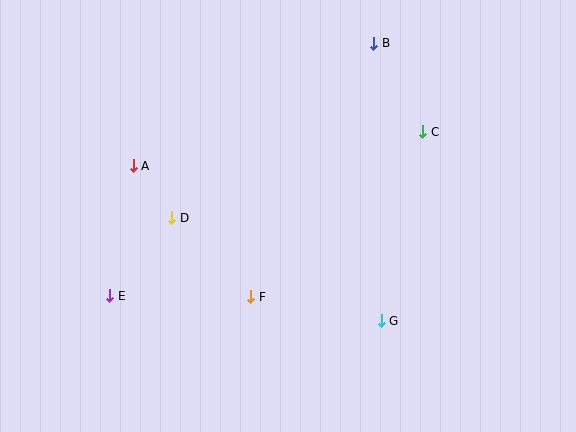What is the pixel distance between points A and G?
The distance between A and G is 292 pixels.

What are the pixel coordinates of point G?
Point G is at (381, 321).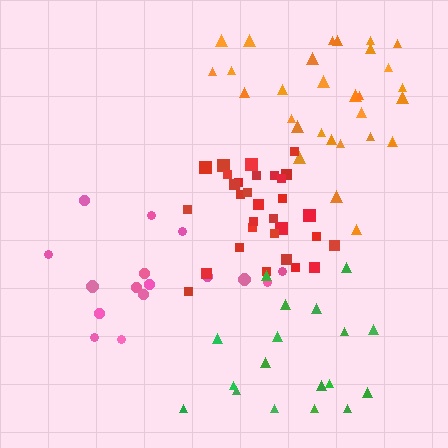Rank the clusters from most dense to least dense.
red, orange, green, pink.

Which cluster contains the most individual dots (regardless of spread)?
Red (31).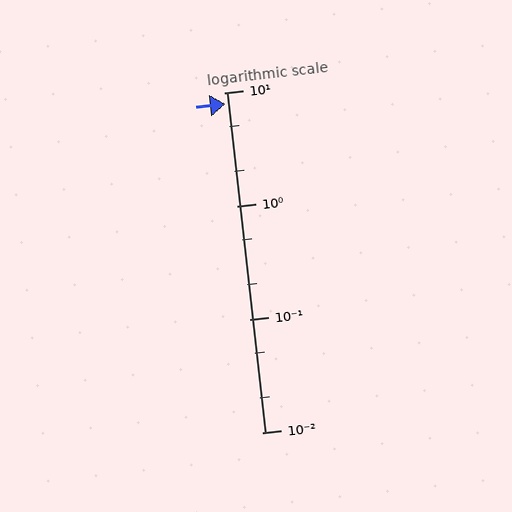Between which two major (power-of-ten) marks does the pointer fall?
The pointer is between 1 and 10.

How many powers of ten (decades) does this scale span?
The scale spans 3 decades, from 0.01 to 10.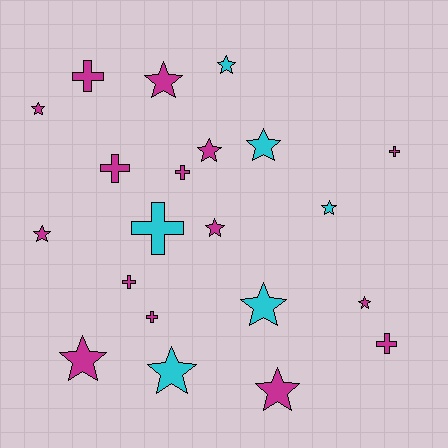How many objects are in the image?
There are 21 objects.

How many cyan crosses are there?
There is 1 cyan cross.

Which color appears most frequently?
Magenta, with 15 objects.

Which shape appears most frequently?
Star, with 13 objects.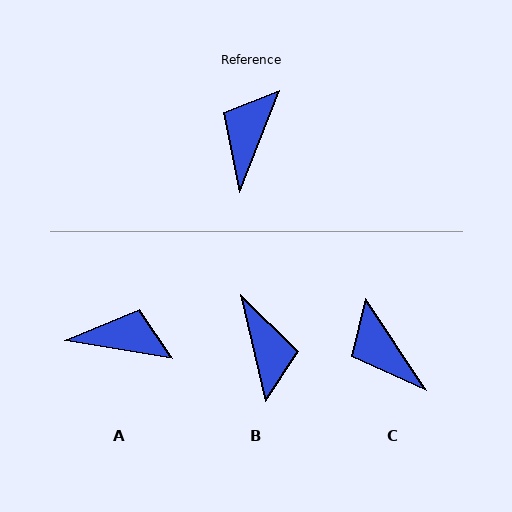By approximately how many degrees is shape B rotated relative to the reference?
Approximately 145 degrees clockwise.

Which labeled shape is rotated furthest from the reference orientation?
B, about 145 degrees away.